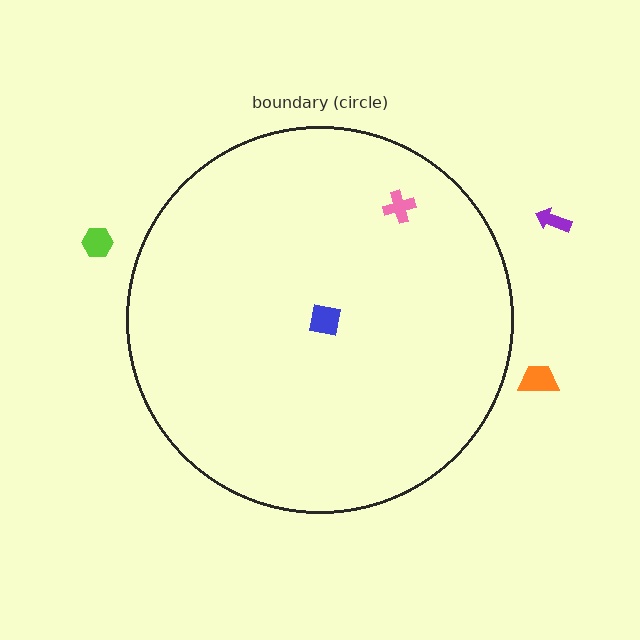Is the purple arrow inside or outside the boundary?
Outside.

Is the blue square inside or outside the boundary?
Inside.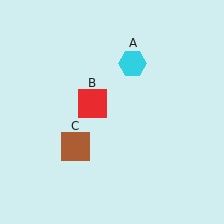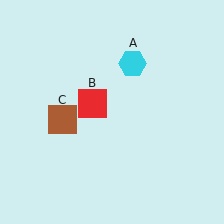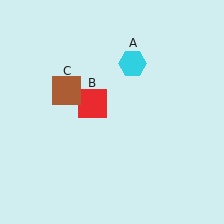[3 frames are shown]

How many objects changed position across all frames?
1 object changed position: brown square (object C).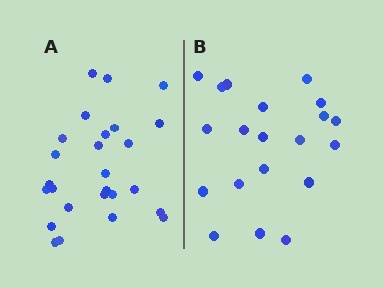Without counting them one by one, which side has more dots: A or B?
Region A (the left region) has more dots.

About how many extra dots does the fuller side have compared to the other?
Region A has about 6 more dots than region B.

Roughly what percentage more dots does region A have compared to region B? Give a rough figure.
About 30% more.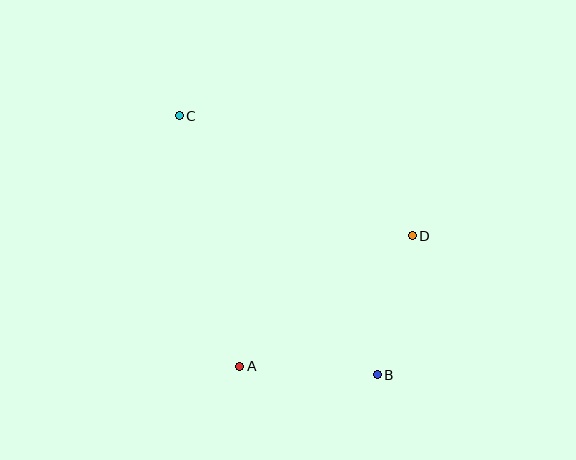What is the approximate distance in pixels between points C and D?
The distance between C and D is approximately 262 pixels.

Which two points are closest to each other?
Points A and B are closest to each other.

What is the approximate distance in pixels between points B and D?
The distance between B and D is approximately 143 pixels.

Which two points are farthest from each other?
Points B and C are farthest from each other.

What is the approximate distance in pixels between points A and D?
The distance between A and D is approximately 216 pixels.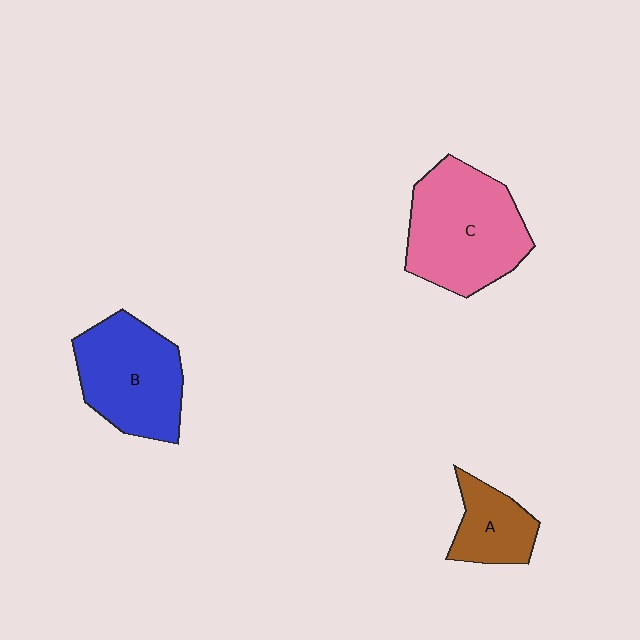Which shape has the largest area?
Shape C (pink).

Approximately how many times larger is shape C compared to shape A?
Approximately 2.2 times.